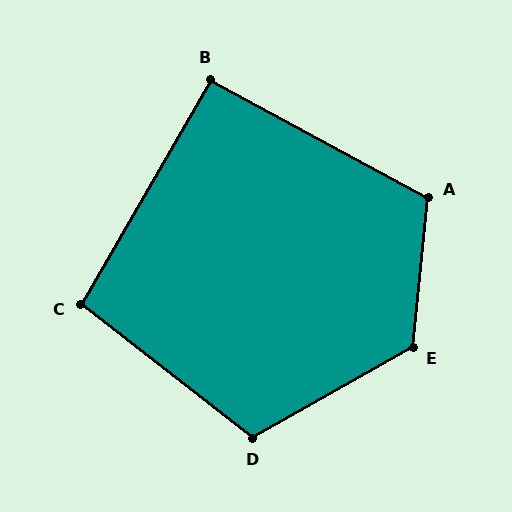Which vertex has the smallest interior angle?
B, at approximately 92 degrees.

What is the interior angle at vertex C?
Approximately 98 degrees (obtuse).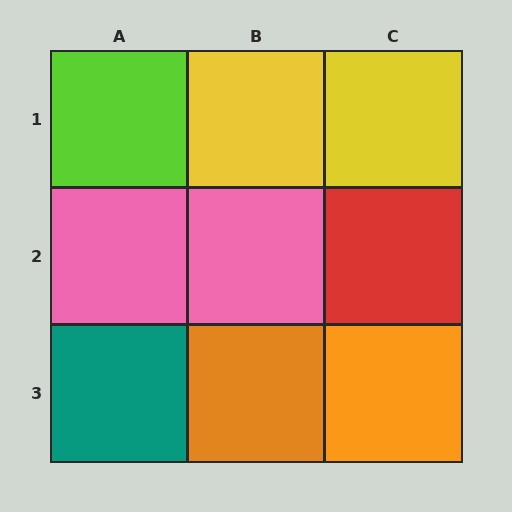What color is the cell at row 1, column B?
Yellow.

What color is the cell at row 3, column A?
Teal.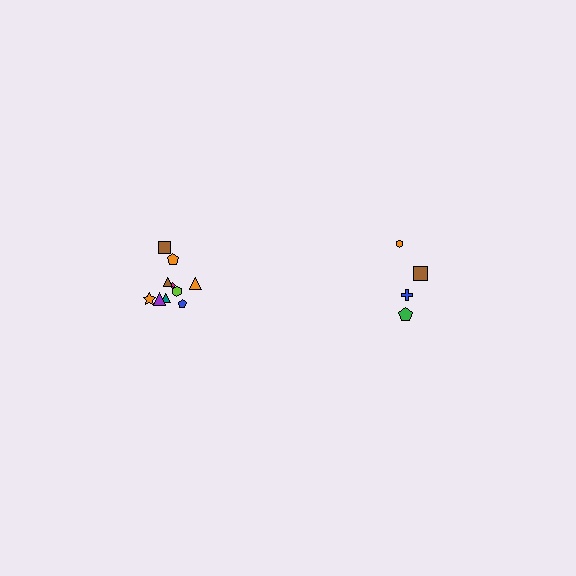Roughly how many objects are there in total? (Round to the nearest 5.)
Roughly 15 objects in total.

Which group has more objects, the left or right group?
The left group.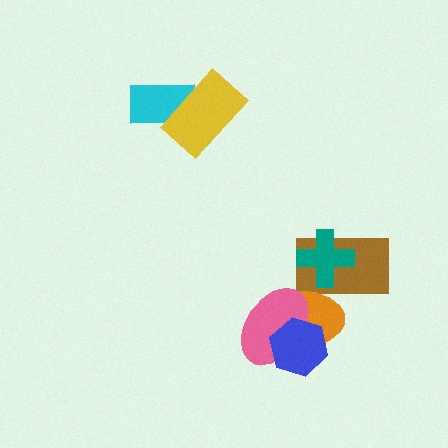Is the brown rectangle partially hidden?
Yes, it is partially covered by another shape.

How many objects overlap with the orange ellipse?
3 objects overlap with the orange ellipse.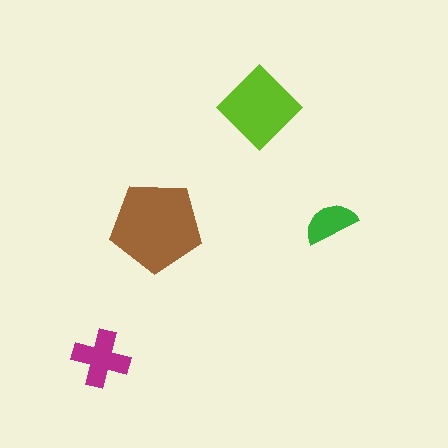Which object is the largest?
The brown pentagon.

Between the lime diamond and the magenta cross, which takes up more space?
The lime diamond.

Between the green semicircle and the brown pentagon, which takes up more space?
The brown pentagon.